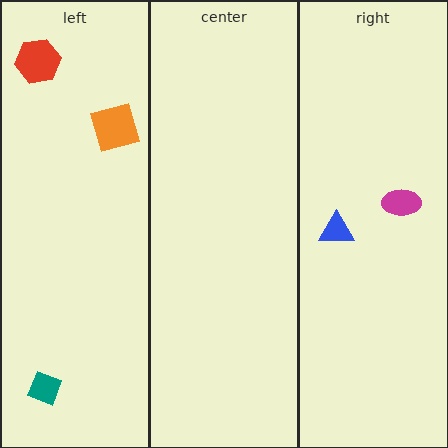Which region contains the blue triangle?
The right region.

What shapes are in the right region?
The magenta ellipse, the blue triangle.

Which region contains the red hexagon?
The left region.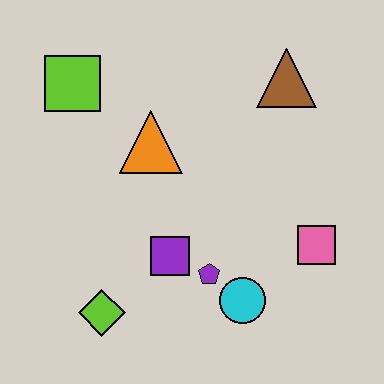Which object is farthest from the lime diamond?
The brown triangle is farthest from the lime diamond.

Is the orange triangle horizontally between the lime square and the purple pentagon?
Yes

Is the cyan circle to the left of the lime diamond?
No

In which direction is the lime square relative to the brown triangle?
The lime square is to the left of the brown triangle.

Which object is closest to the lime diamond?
The purple square is closest to the lime diamond.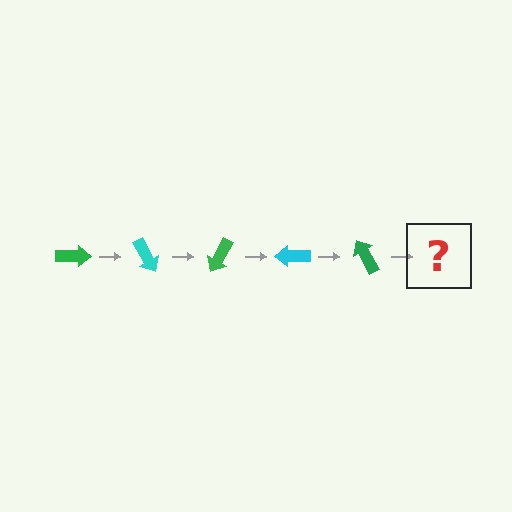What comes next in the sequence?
The next element should be a cyan arrow, rotated 300 degrees from the start.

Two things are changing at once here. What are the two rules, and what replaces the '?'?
The two rules are that it rotates 60 degrees each step and the color cycles through green and cyan. The '?' should be a cyan arrow, rotated 300 degrees from the start.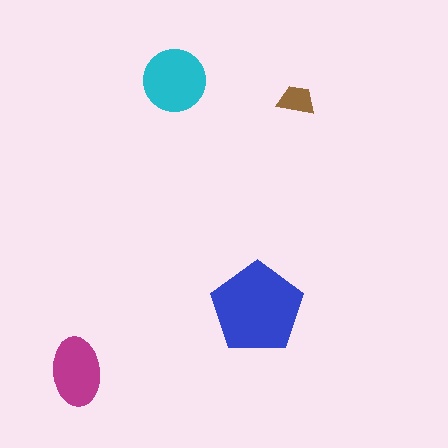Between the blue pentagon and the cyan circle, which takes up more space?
The blue pentagon.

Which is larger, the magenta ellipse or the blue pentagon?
The blue pentagon.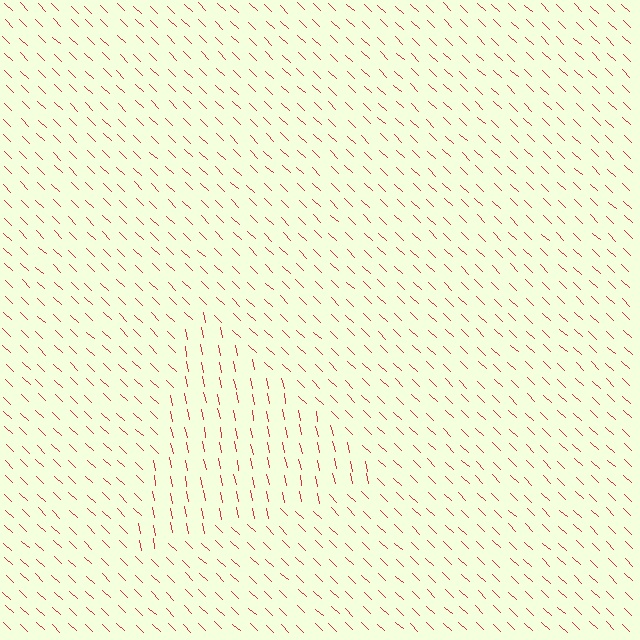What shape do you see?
I see a triangle.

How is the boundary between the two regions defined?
The boundary is defined purely by a change in line orientation (approximately 34 degrees difference). All lines are the same color and thickness.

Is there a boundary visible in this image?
Yes, there is a texture boundary formed by a change in line orientation.